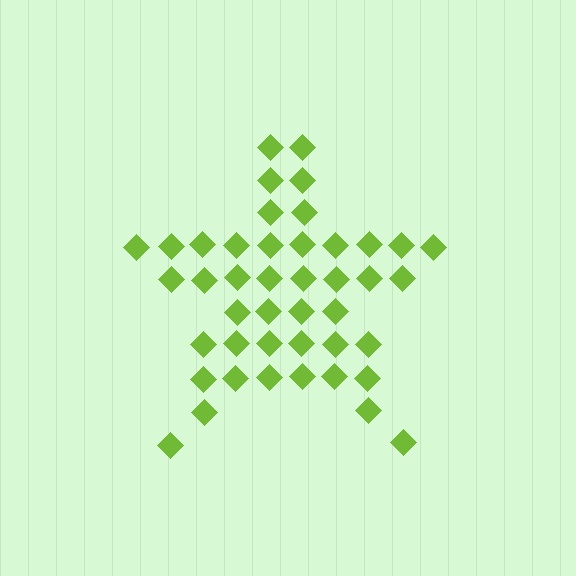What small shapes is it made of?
It is made of small diamonds.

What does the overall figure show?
The overall figure shows a star.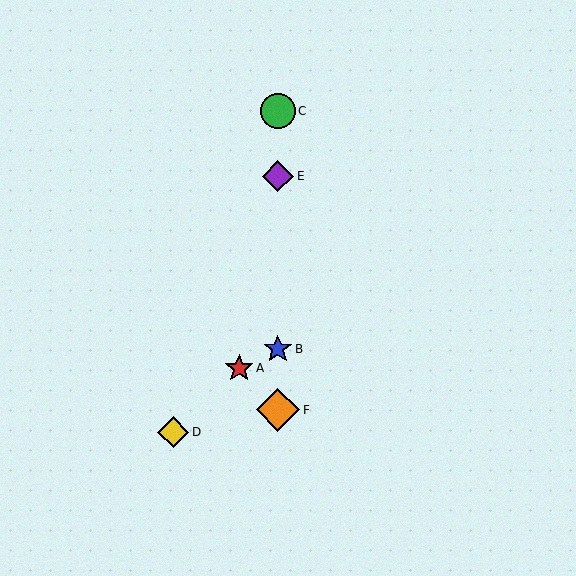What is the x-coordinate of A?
Object A is at x≈239.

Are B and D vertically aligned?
No, B is at x≈278 and D is at x≈173.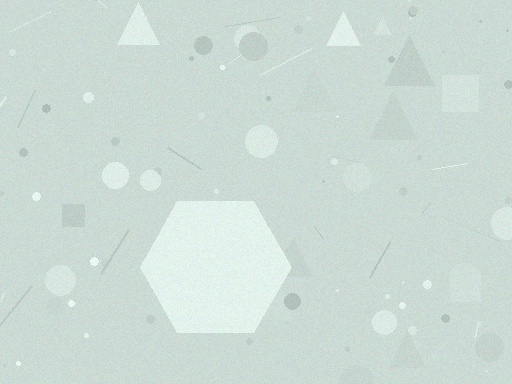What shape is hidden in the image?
A hexagon is hidden in the image.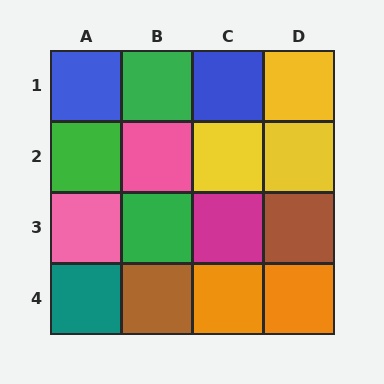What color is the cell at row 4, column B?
Brown.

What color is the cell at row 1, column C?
Blue.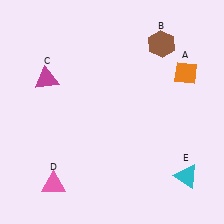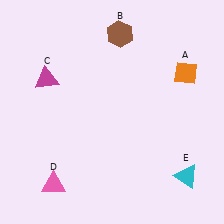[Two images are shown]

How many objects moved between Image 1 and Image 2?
1 object moved between the two images.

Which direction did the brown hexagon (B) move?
The brown hexagon (B) moved left.